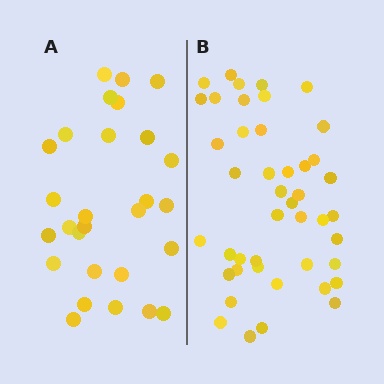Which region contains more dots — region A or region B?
Region B (the right region) has more dots.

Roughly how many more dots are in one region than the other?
Region B has approximately 15 more dots than region A.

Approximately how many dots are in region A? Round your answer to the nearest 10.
About 30 dots. (The exact count is 28, which rounds to 30.)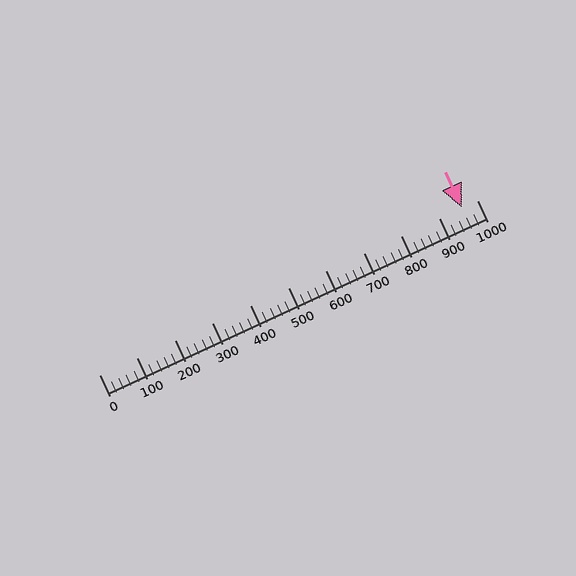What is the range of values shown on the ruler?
The ruler shows values from 0 to 1000.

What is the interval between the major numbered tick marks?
The major tick marks are spaced 100 units apart.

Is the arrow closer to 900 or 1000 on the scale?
The arrow is closer to 1000.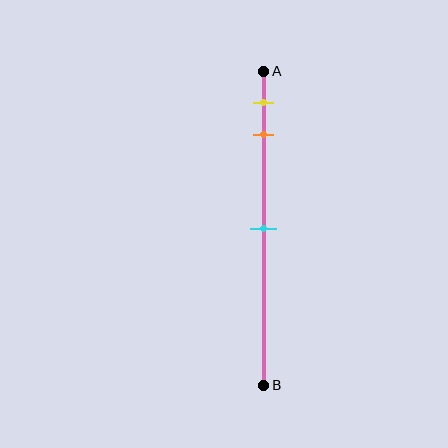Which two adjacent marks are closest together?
The yellow and orange marks are the closest adjacent pair.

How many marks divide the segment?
There are 3 marks dividing the segment.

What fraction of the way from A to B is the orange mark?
The orange mark is approximately 20% (0.2) of the way from A to B.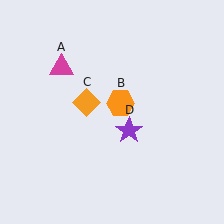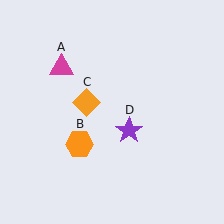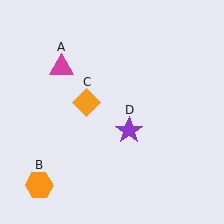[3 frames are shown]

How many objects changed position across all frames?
1 object changed position: orange hexagon (object B).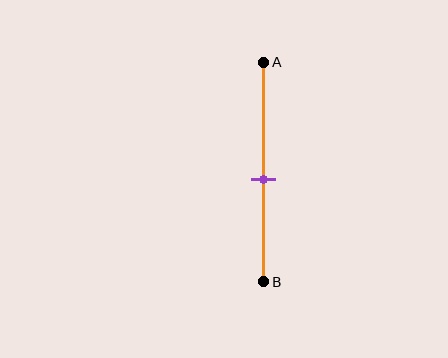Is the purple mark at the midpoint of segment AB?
No, the mark is at about 55% from A, not at the 50% midpoint.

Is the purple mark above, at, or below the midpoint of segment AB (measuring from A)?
The purple mark is below the midpoint of segment AB.